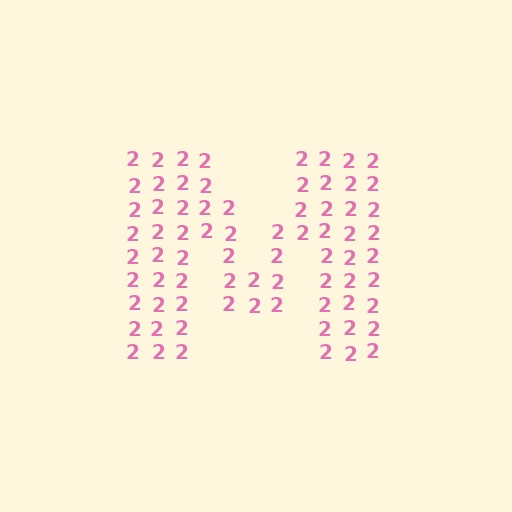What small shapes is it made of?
It is made of small digit 2's.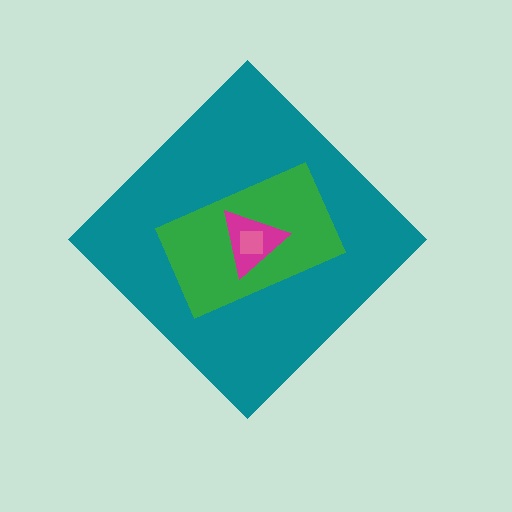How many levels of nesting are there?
4.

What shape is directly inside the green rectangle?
The magenta triangle.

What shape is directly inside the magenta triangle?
The pink square.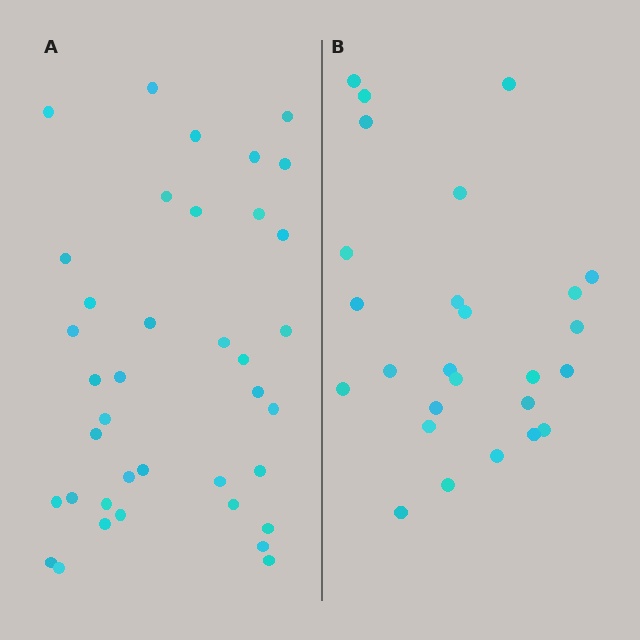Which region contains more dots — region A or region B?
Region A (the left region) has more dots.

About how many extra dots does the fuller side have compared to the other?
Region A has roughly 12 or so more dots than region B.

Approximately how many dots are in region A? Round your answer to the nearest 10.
About 40 dots. (The exact count is 38, which rounds to 40.)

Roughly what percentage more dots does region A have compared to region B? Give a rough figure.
About 45% more.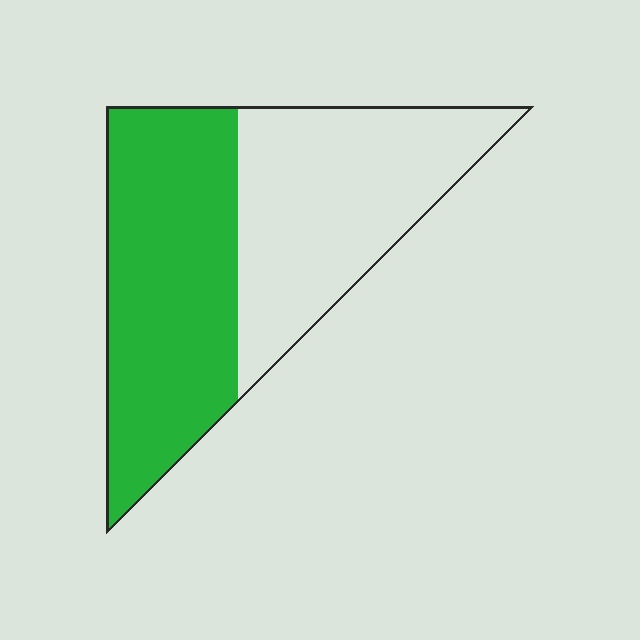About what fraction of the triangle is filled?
About one half (1/2).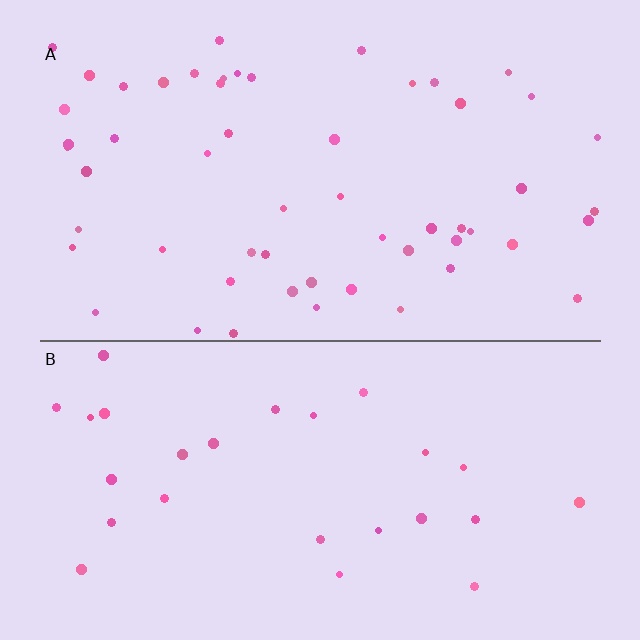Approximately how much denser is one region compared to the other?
Approximately 2.1× — region A over region B.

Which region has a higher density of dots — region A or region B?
A (the top).